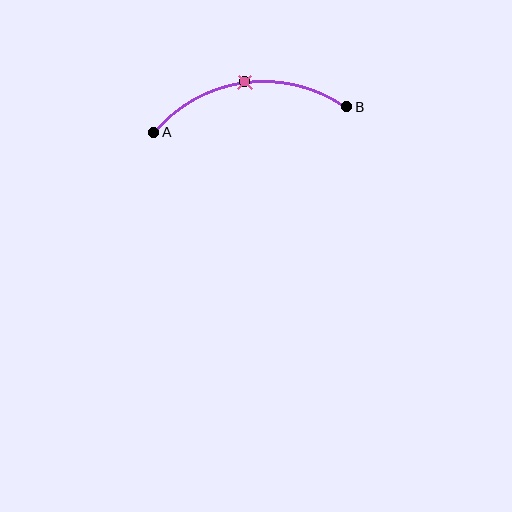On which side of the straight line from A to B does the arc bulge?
The arc bulges above the straight line connecting A and B.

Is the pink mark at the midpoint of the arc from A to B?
Yes. The pink mark lies on the arc at equal arc-length from both A and B — it is the arc midpoint.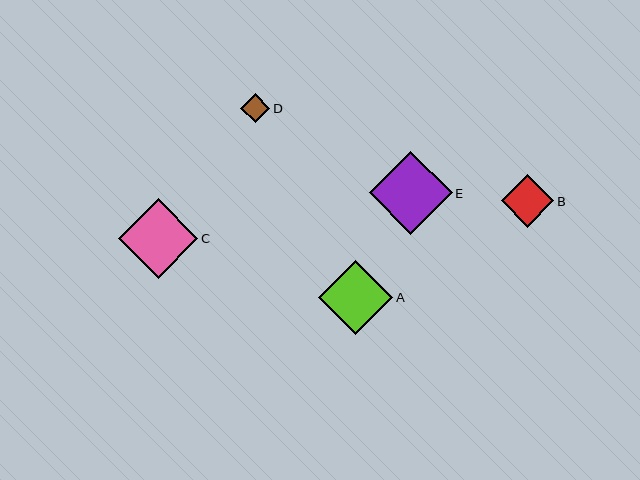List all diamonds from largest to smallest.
From largest to smallest: E, C, A, B, D.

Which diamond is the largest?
Diamond E is the largest with a size of approximately 82 pixels.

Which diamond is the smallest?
Diamond D is the smallest with a size of approximately 29 pixels.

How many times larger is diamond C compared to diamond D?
Diamond C is approximately 2.8 times the size of diamond D.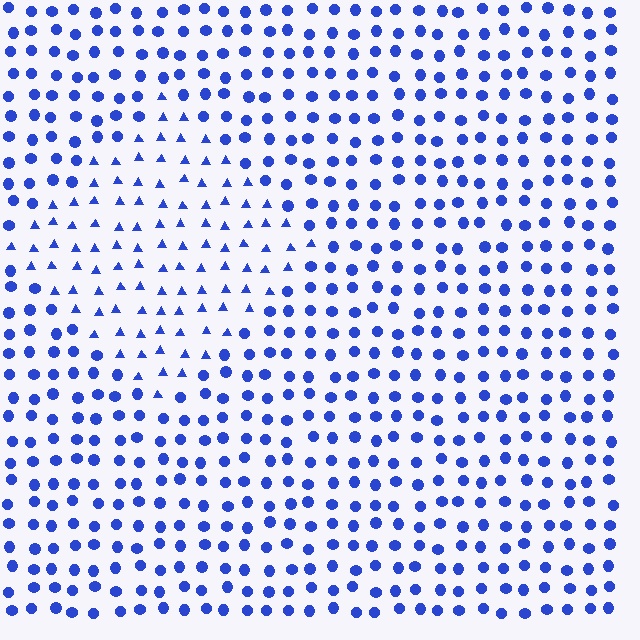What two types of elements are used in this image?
The image uses triangles inside the diamond region and circles outside it.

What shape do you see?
I see a diamond.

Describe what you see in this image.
The image is filled with small blue elements arranged in a uniform grid. A diamond-shaped region contains triangles, while the surrounding area contains circles. The boundary is defined purely by the change in element shape.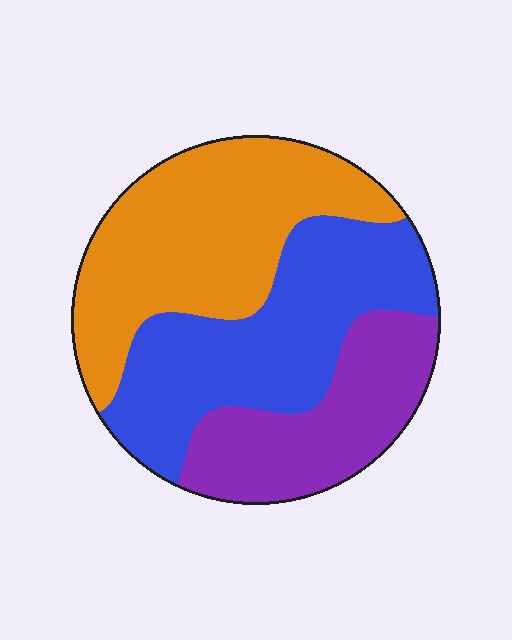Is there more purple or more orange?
Orange.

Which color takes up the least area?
Purple, at roughly 25%.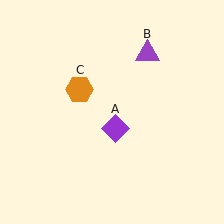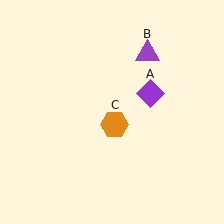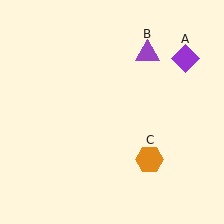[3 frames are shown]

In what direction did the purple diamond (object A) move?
The purple diamond (object A) moved up and to the right.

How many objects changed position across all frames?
2 objects changed position: purple diamond (object A), orange hexagon (object C).